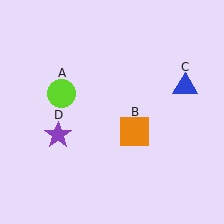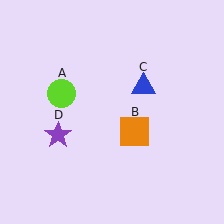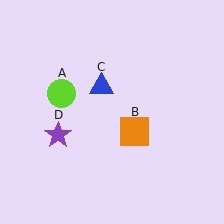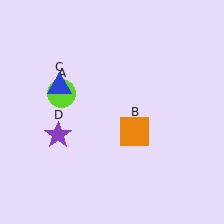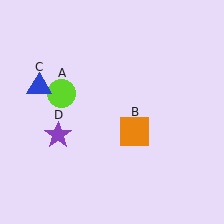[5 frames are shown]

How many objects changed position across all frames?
1 object changed position: blue triangle (object C).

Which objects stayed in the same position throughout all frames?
Lime circle (object A) and orange square (object B) and purple star (object D) remained stationary.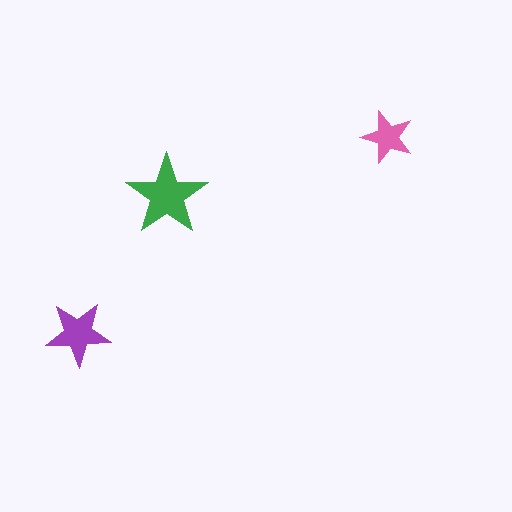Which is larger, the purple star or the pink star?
The purple one.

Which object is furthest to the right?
The pink star is rightmost.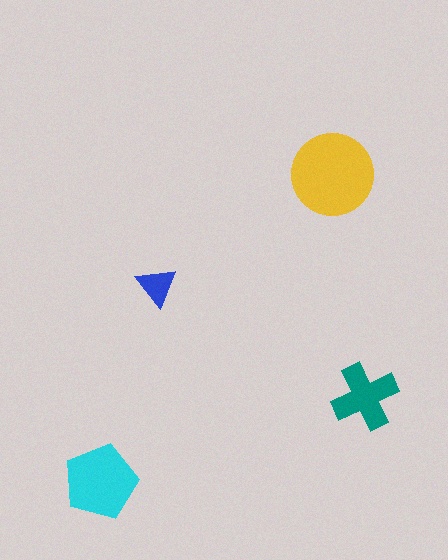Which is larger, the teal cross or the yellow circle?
The yellow circle.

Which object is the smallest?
The blue triangle.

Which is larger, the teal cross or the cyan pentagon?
The cyan pentagon.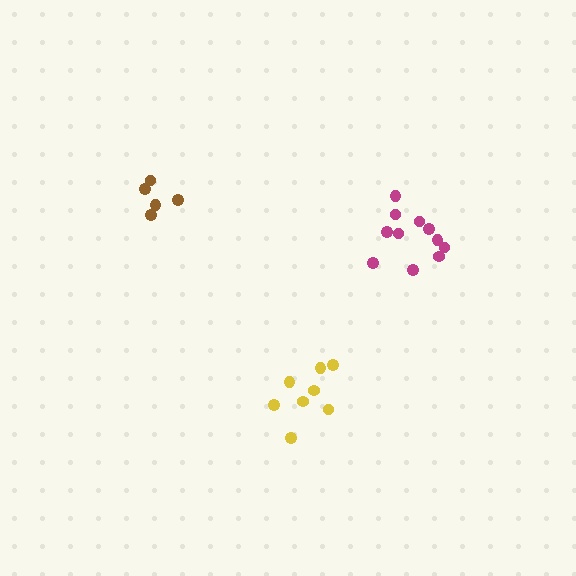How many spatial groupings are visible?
There are 3 spatial groupings.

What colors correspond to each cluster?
The clusters are colored: magenta, yellow, brown.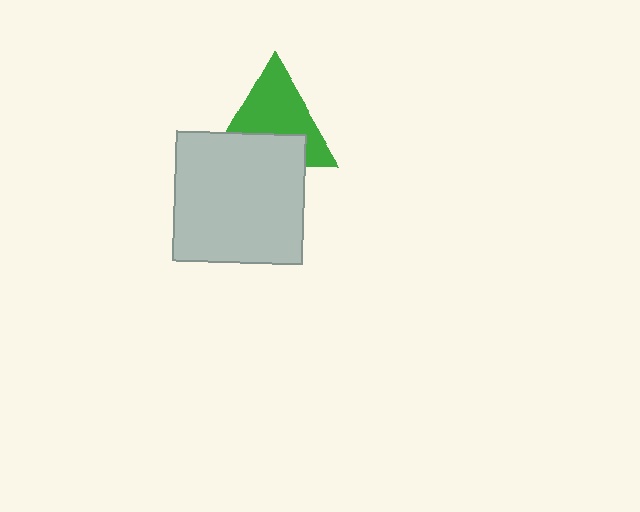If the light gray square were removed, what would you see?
You would see the complete green triangle.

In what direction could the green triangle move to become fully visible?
The green triangle could move up. That would shift it out from behind the light gray square entirely.